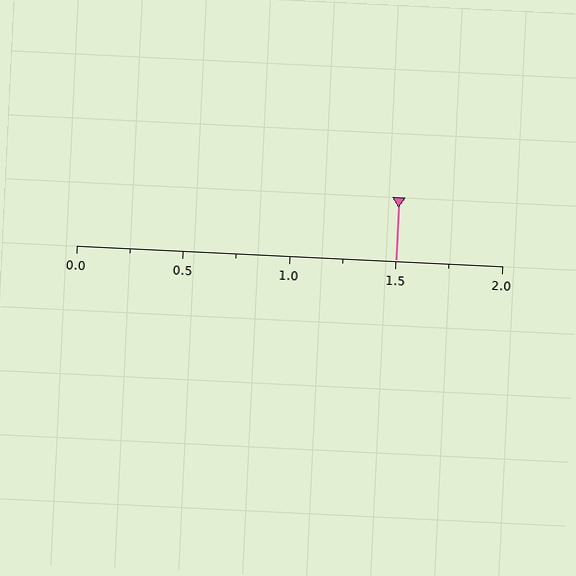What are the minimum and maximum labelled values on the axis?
The axis runs from 0.0 to 2.0.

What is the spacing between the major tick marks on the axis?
The major ticks are spaced 0.5 apart.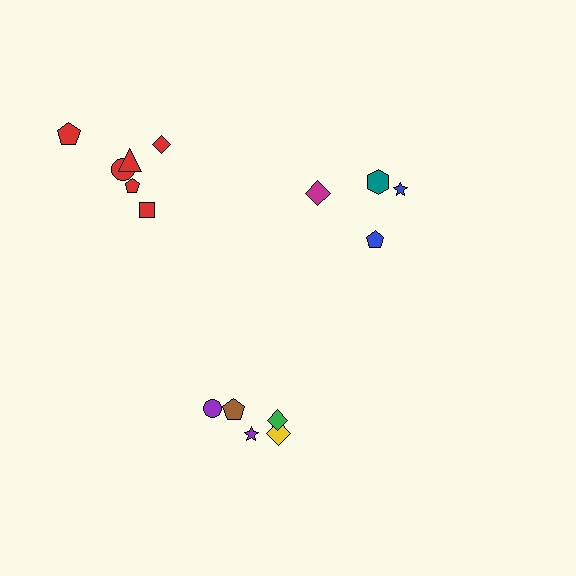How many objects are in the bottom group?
There are 5 objects.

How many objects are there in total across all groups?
There are 15 objects.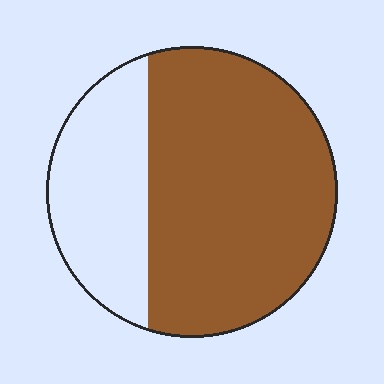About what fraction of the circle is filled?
About two thirds (2/3).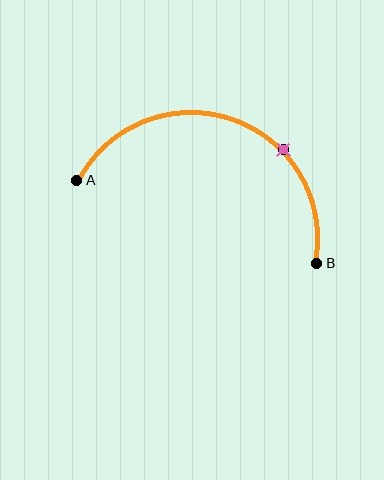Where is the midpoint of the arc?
The arc midpoint is the point on the curve farthest from the straight line joining A and B. It sits above that line.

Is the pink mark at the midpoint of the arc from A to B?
No. The pink mark lies on the arc but is closer to endpoint B. The arc midpoint would be at the point on the curve equidistant along the arc from both A and B.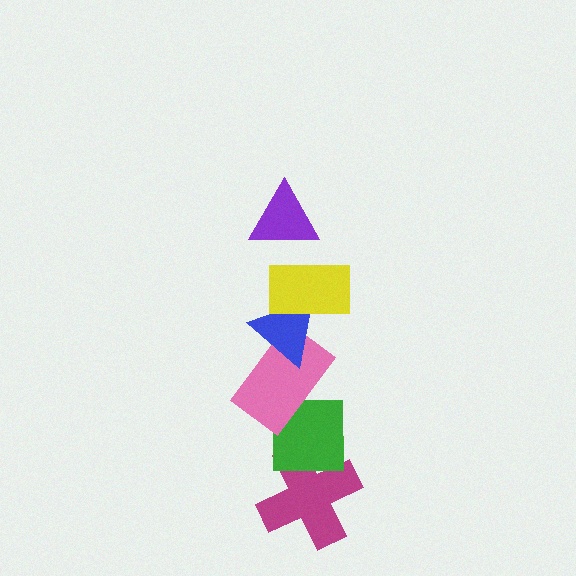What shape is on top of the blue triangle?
The yellow rectangle is on top of the blue triangle.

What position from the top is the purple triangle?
The purple triangle is 1st from the top.